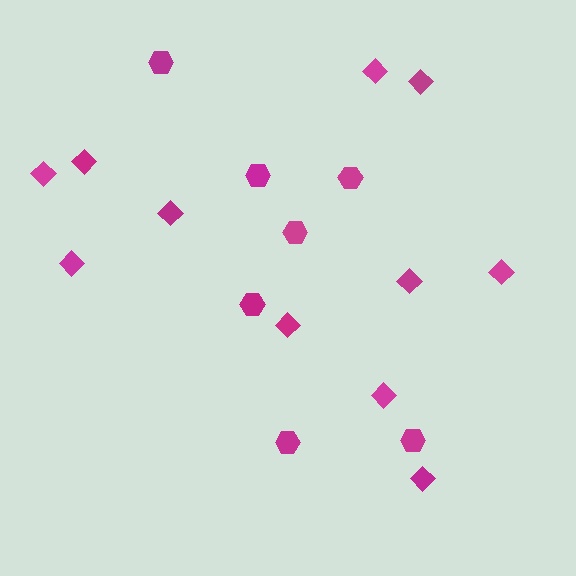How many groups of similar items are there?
There are 2 groups: one group of diamonds (11) and one group of hexagons (7).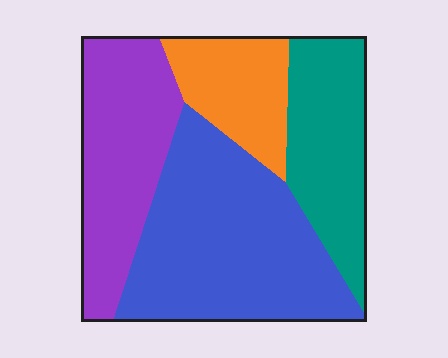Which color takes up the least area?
Orange, at roughly 15%.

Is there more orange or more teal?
Teal.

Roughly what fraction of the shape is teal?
Teal takes up about one fifth (1/5) of the shape.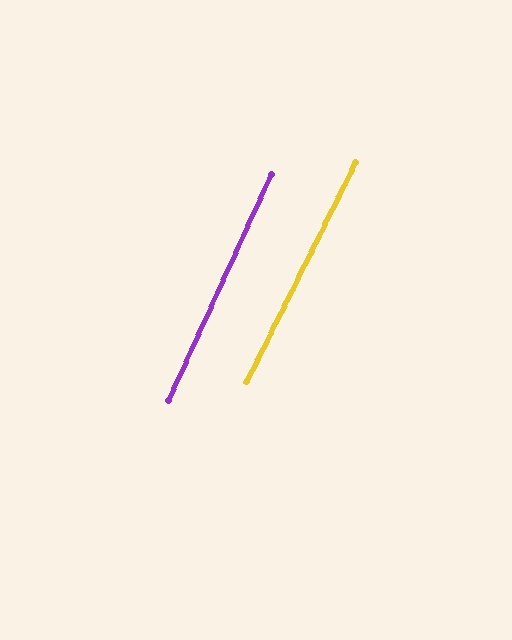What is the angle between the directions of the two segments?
Approximately 2 degrees.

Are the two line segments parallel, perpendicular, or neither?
Parallel — their directions differ by only 1.8°.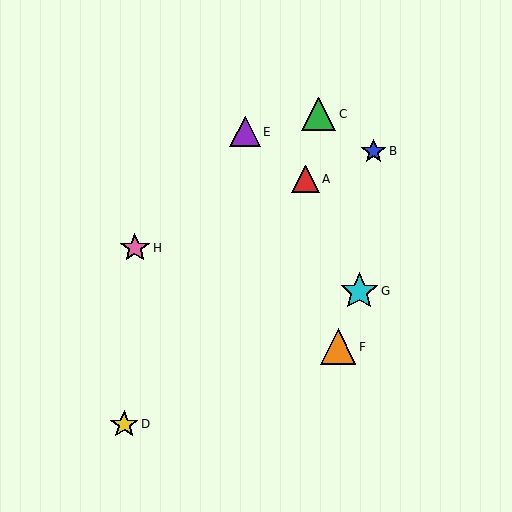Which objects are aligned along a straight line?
Objects A, B, H are aligned along a straight line.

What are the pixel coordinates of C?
Object C is at (319, 114).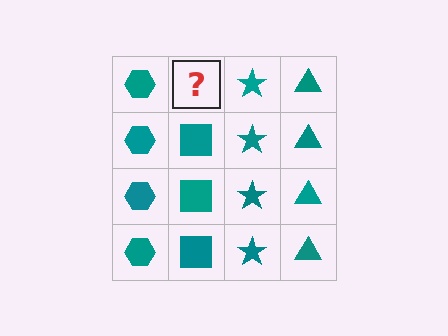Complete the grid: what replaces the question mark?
The question mark should be replaced with a teal square.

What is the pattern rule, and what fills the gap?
The rule is that each column has a consistent shape. The gap should be filled with a teal square.